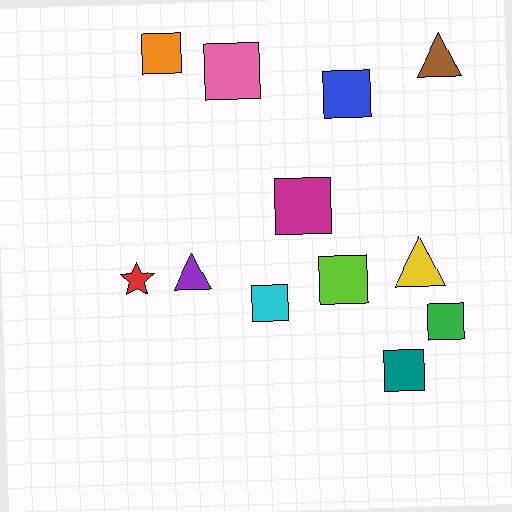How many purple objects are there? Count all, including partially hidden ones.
There is 1 purple object.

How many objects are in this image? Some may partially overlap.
There are 12 objects.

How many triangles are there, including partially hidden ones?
There are 3 triangles.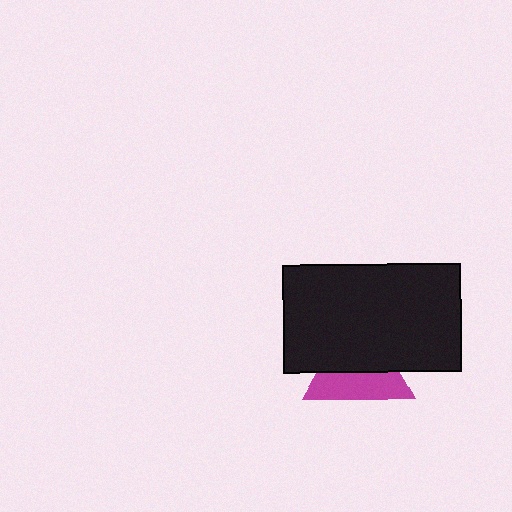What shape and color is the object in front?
The object in front is a black rectangle.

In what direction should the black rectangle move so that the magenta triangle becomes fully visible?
The black rectangle should move up. That is the shortest direction to clear the overlap and leave the magenta triangle fully visible.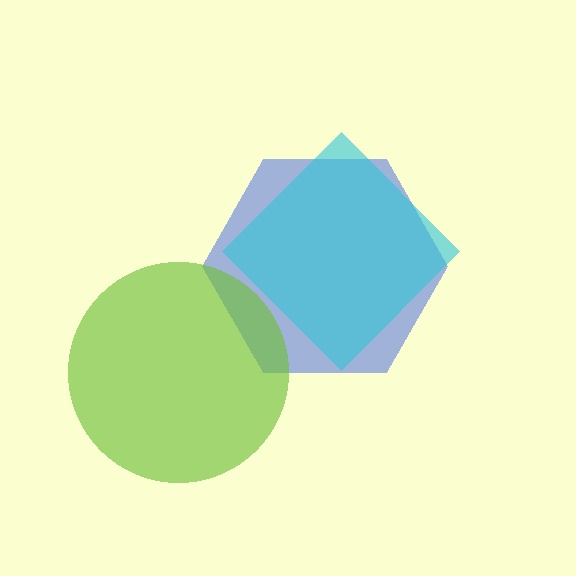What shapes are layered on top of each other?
The layered shapes are: a blue hexagon, a cyan diamond, a lime circle.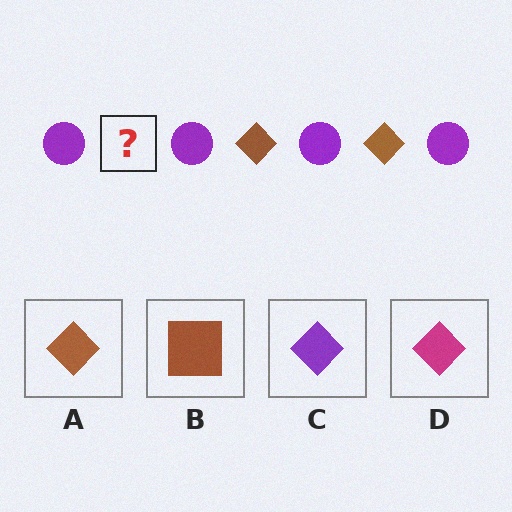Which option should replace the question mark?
Option A.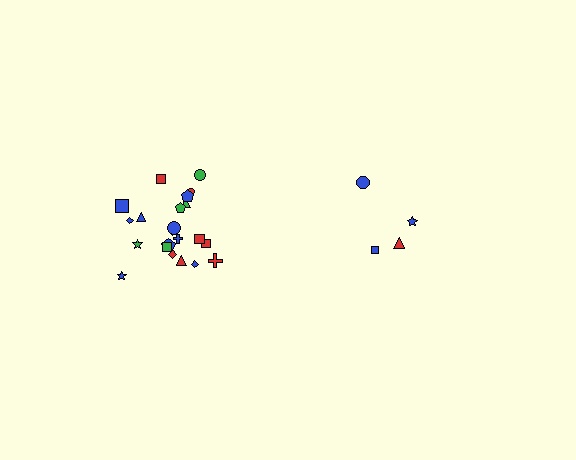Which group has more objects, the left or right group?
The left group.